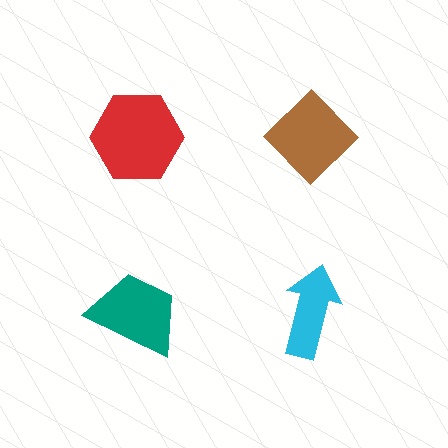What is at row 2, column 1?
A teal trapezoid.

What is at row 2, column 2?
A cyan arrow.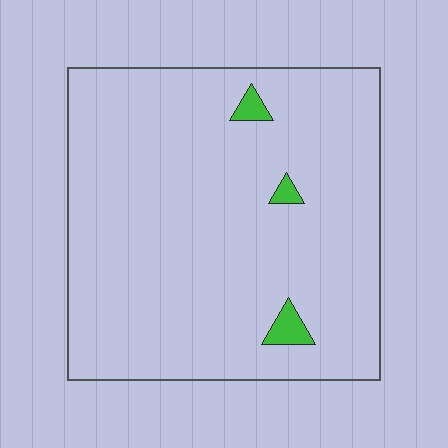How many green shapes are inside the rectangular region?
3.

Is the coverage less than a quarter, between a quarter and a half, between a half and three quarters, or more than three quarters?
Less than a quarter.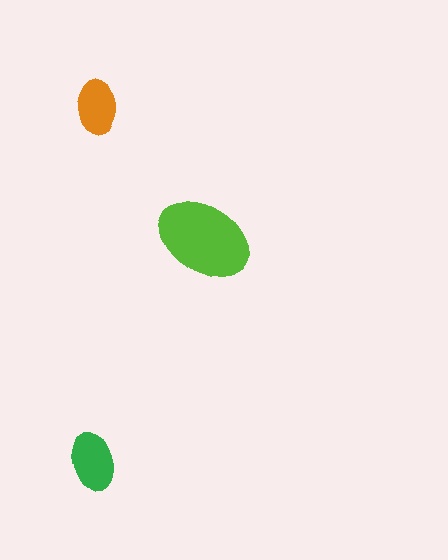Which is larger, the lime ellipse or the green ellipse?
The lime one.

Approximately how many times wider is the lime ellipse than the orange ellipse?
About 1.5 times wider.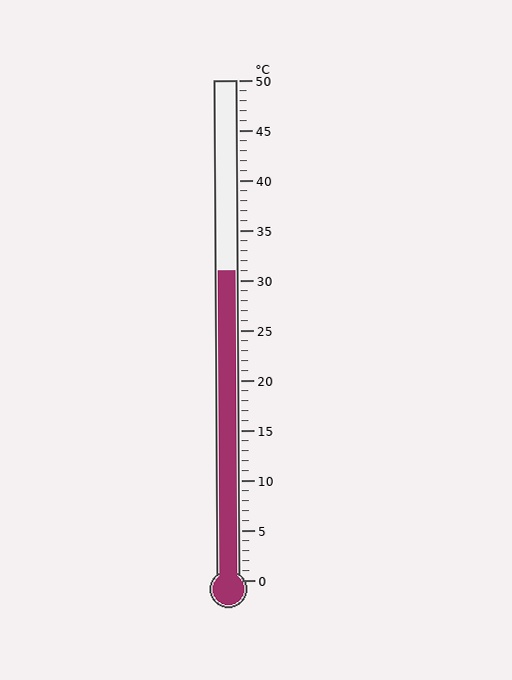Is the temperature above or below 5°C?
The temperature is above 5°C.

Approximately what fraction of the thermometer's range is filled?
The thermometer is filled to approximately 60% of its range.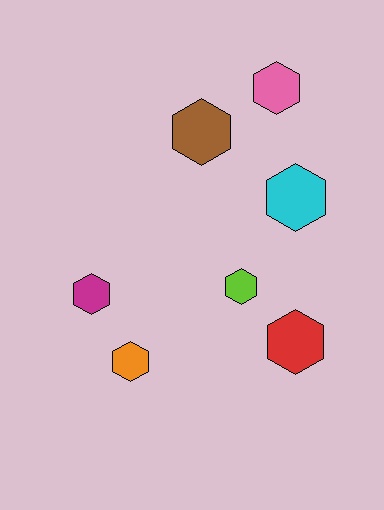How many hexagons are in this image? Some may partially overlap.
There are 7 hexagons.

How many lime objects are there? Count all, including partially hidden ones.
There is 1 lime object.